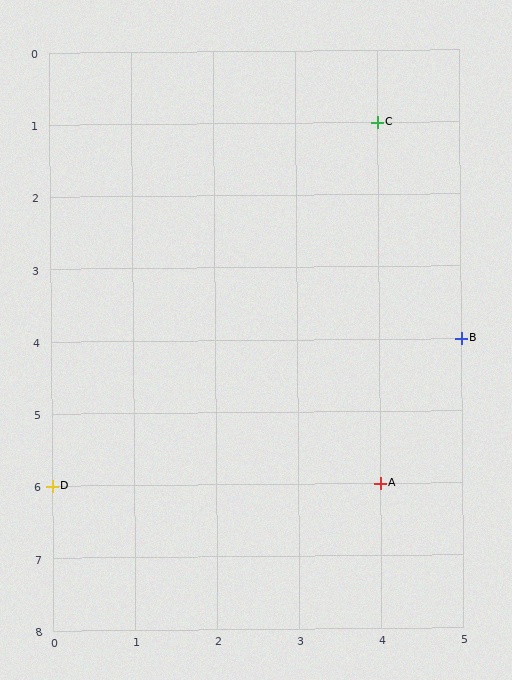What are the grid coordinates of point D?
Point D is at grid coordinates (0, 6).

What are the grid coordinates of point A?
Point A is at grid coordinates (4, 6).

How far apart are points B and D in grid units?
Points B and D are 5 columns and 2 rows apart (about 5.4 grid units diagonally).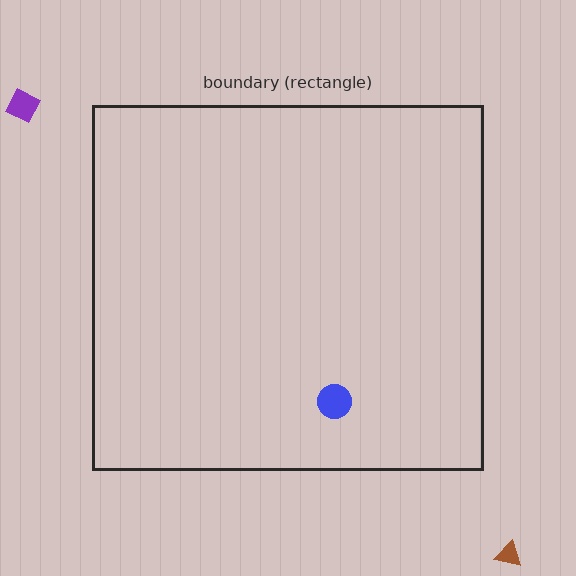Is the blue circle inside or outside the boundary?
Inside.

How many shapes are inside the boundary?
1 inside, 2 outside.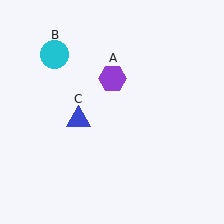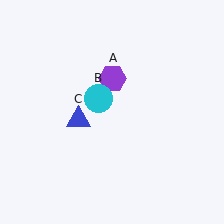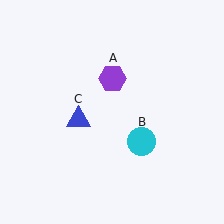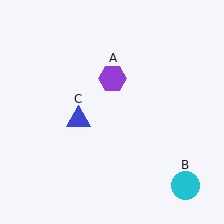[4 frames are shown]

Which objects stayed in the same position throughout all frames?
Purple hexagon (object A) and blue triangle (object C) remained stationary.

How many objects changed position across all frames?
1 object changed position: cyan circle (object B).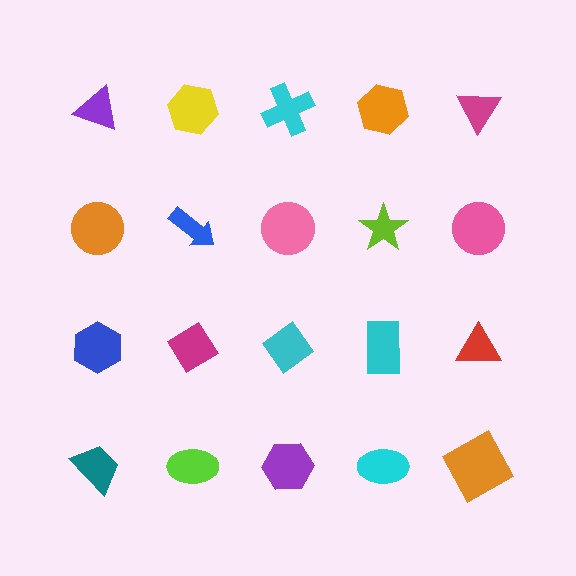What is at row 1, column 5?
A magenta triangle.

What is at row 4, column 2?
A lime ellipse.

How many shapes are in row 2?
5 shapes.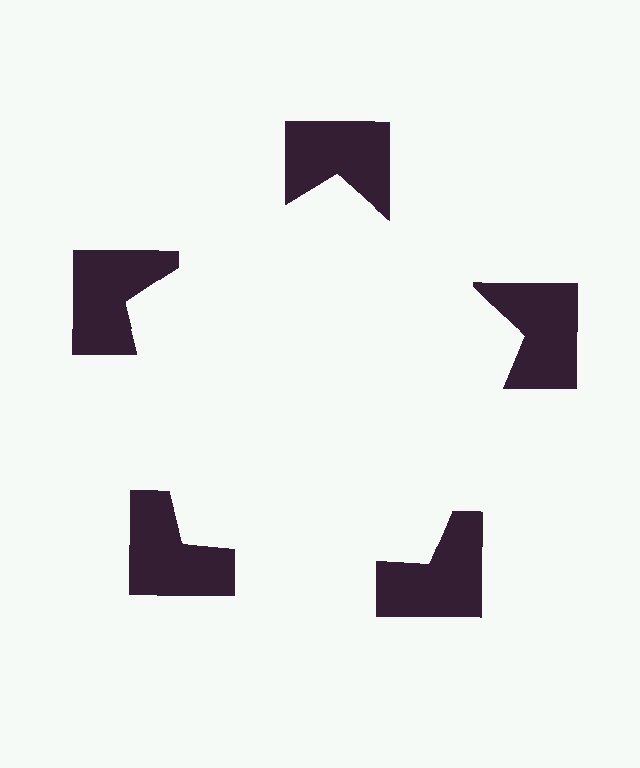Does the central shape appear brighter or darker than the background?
It typically appears slightly brighter than the background, even though no actual brightness change is drawn.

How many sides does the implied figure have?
5 sides.